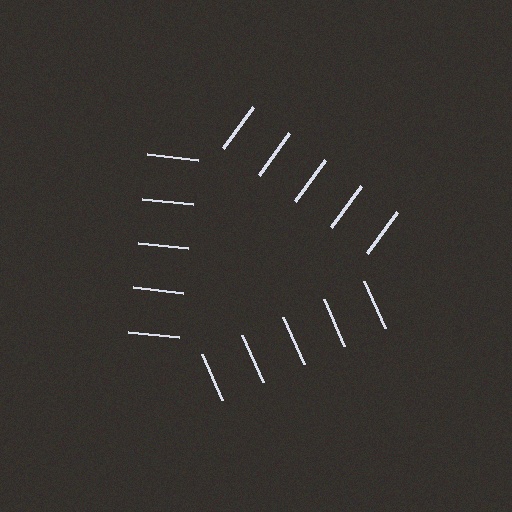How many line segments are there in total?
15 — 5 along each of the 3 edges.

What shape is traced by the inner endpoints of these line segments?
An illusory triangle — the line segments terminate on its edges but no continuous stroke is drawn.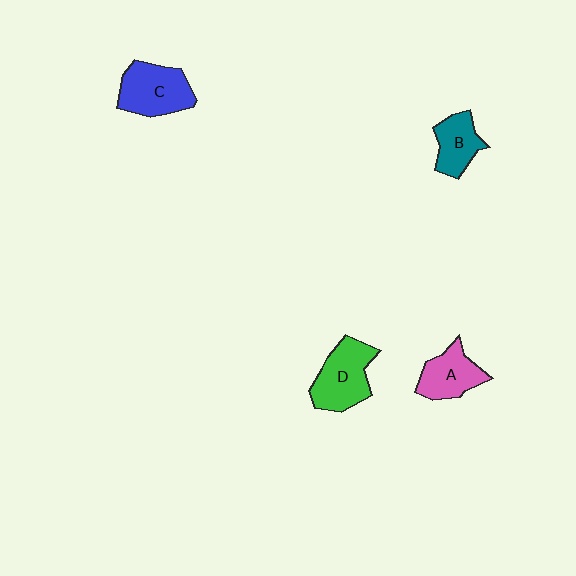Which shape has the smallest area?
Shape B (teal).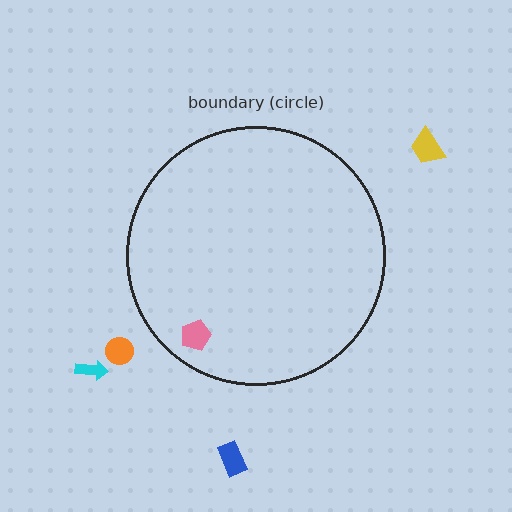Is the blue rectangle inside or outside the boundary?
Outside.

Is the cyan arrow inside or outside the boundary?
Outside.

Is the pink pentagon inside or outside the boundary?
Inside.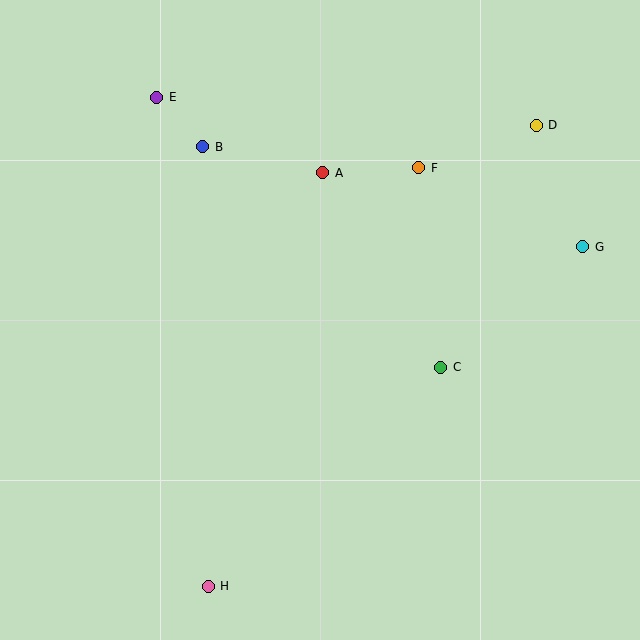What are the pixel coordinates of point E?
Point E is at (157, 97).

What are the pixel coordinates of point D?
Point D is at (536, 125).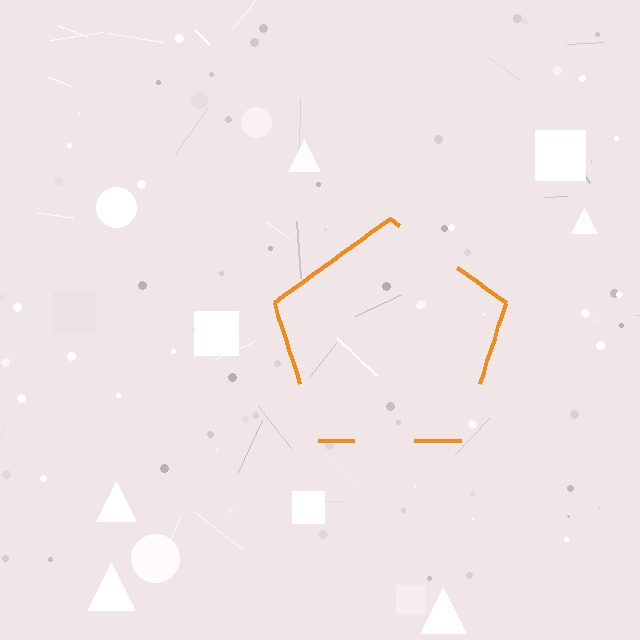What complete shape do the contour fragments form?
The contour fragments form a pentagon.